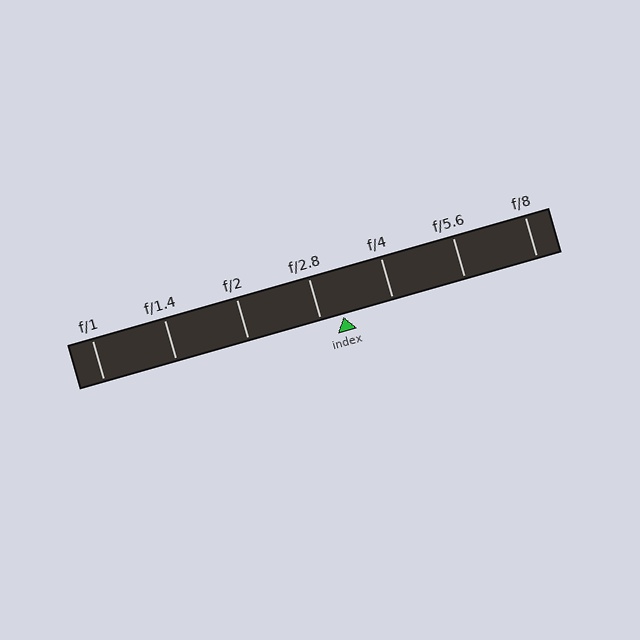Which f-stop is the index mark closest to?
The index mark is closest to f/2.8.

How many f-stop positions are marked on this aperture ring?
There are 7 f-stop positions marked.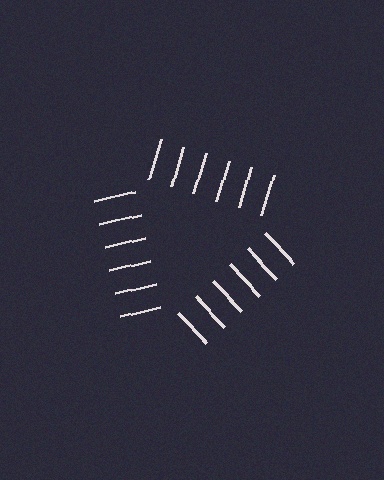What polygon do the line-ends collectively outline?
An illusory triangle — the line segments terminate on its edges but no continuous stroke is drawn.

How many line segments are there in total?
18 — 6 along each of the 3 edges.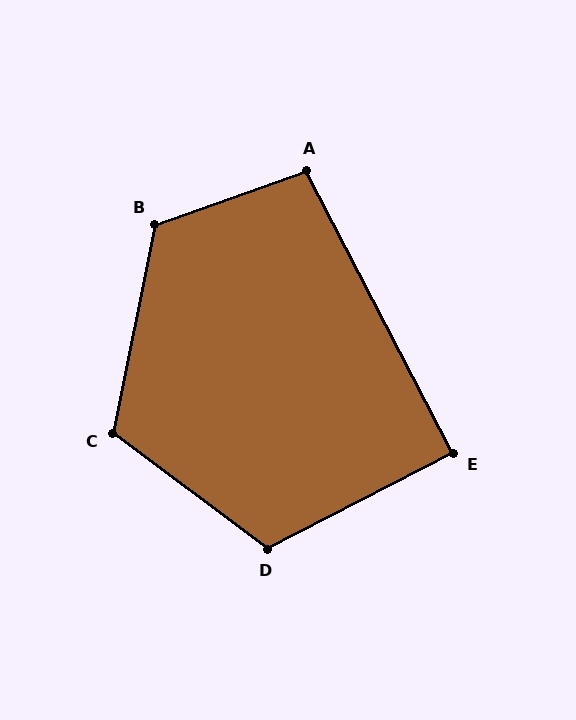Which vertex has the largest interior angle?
B, at approximately 121 degrees.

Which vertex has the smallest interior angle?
E, at approximately 90 degrees.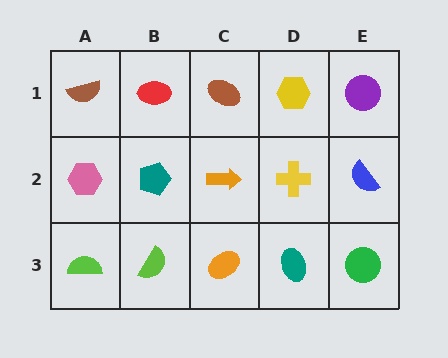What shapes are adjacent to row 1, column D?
A yellow cross (row 2, column D), a brown ellipse (row 1, column C), a purple circle (row 1, column E).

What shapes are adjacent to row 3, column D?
A yellow cross (row 2, column D), an orange ellipse (row 3, column C), a green circle (row 3, column E).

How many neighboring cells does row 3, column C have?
3.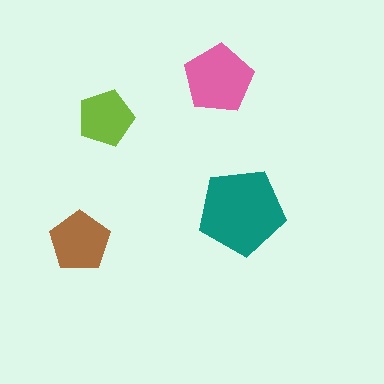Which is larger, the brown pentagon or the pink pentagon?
The pink one.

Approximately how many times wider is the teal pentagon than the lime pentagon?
About 1.5 times wider.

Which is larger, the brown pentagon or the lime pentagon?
The brown one.